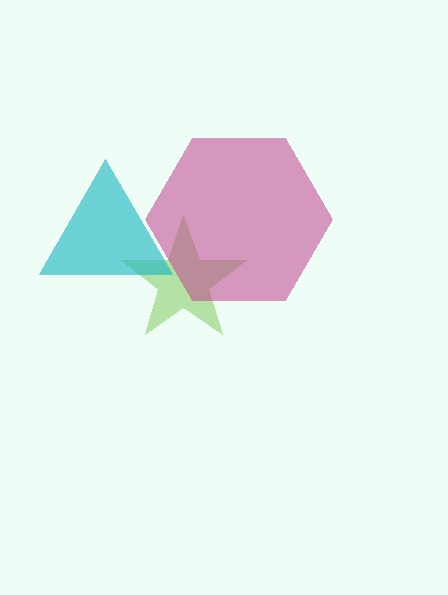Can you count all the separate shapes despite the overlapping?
Yes, there are 3 separate shapes.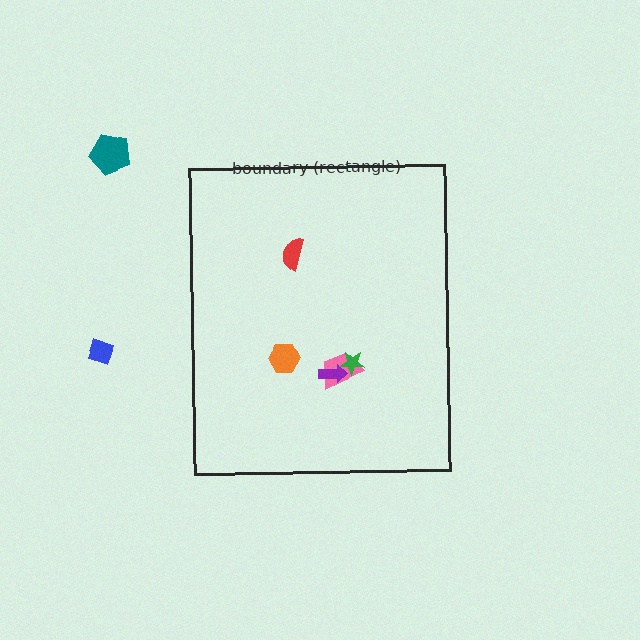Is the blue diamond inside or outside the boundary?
Outside.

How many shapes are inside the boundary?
5 inside, 2 outside.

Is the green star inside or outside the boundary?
Inside.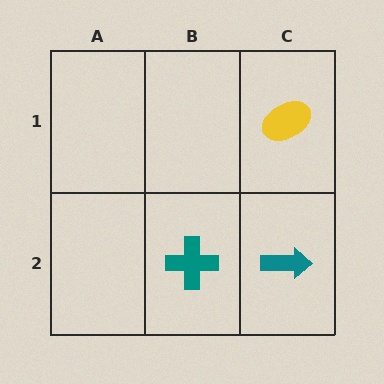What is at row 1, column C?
A yellow ellipse.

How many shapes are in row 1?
1 shape.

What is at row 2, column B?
A teal cross.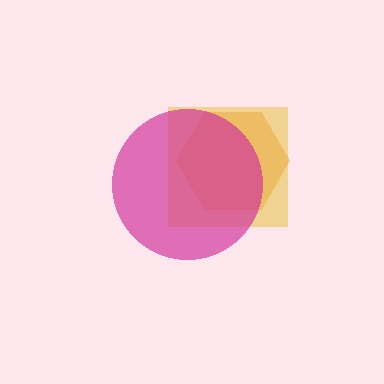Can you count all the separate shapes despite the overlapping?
Yes, there are 3 separate shapes.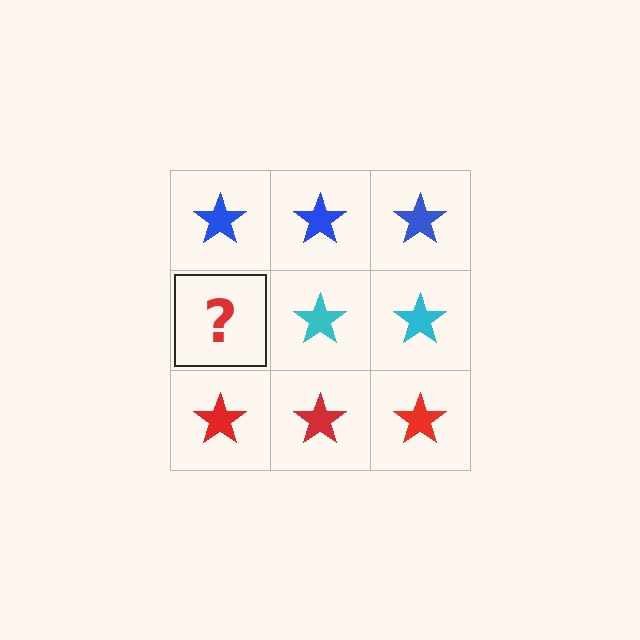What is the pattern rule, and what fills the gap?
The rule is that each row has a consistent color. The gap should be filled with a cyan star.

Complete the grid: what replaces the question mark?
The question mark should be replaced with a cyan star.